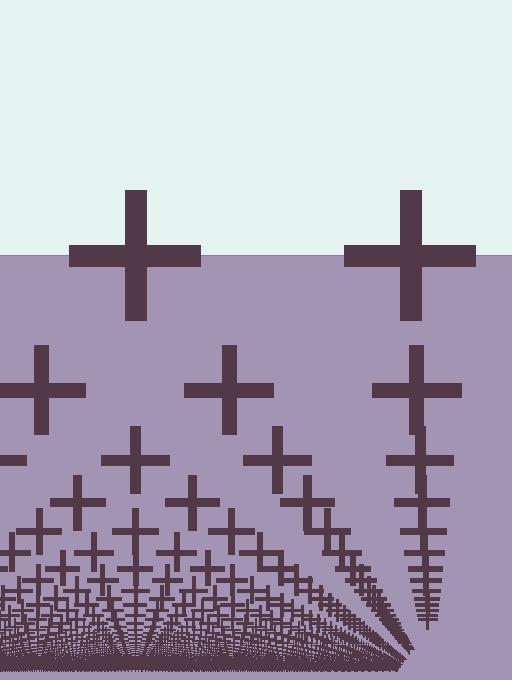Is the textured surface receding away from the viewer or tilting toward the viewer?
The surface appears to tilt toward the viewer. Texture elements get larger and sparser toward the top.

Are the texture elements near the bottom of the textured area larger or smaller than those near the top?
Smaller. The gradient is inverted — elements near the bottom are smaller and denser.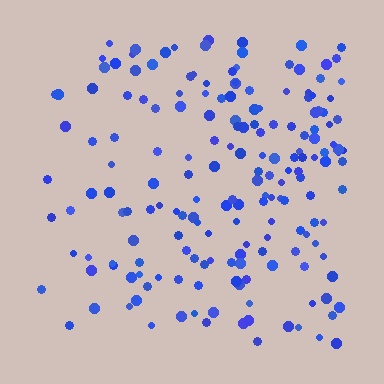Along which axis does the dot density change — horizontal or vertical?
Horizontal.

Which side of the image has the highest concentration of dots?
The right.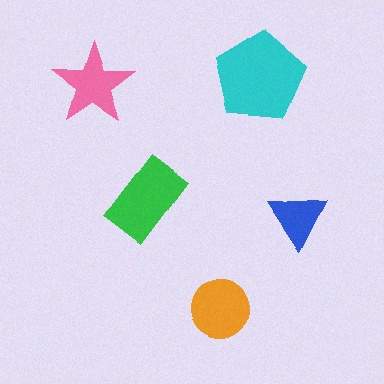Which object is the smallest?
The blue triangle.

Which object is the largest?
The cyan pentagon.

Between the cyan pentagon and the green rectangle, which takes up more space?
The cyan pentagon.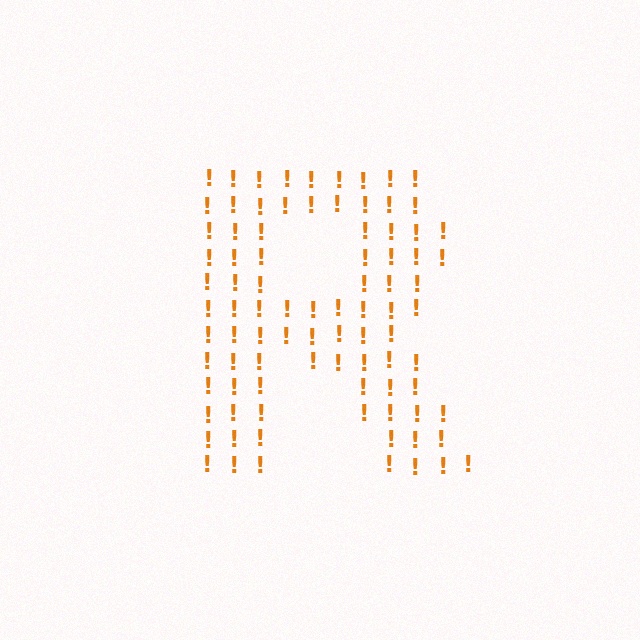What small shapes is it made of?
It is made of small exclamation marks.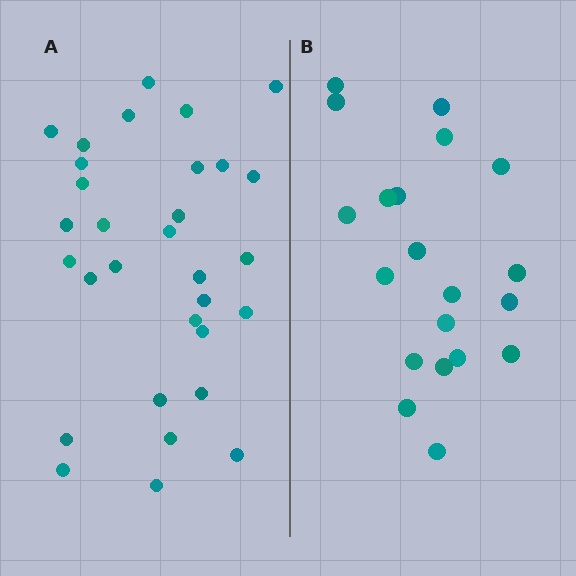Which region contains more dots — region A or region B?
Region A (the left region) has more dots.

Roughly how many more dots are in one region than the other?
Region A has roughly 12 or so more dots than region B.